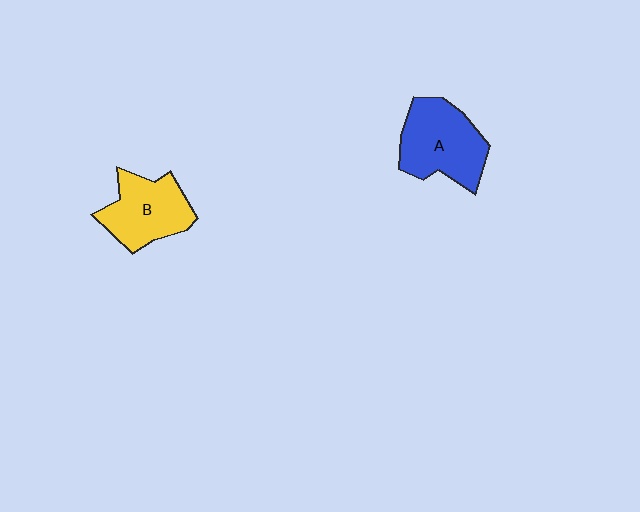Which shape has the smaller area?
Shape B (yellow).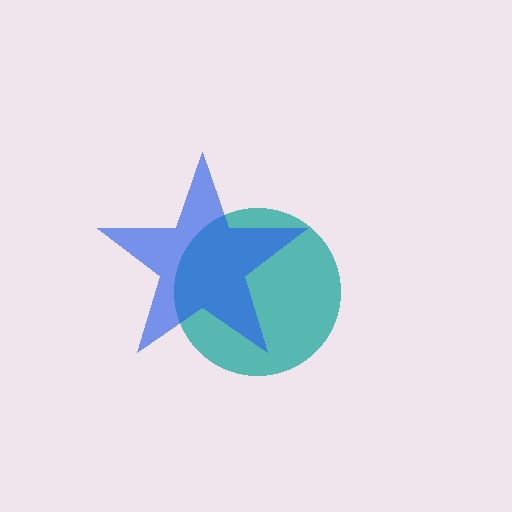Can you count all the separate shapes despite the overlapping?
Yes, there are 2 separate shapes.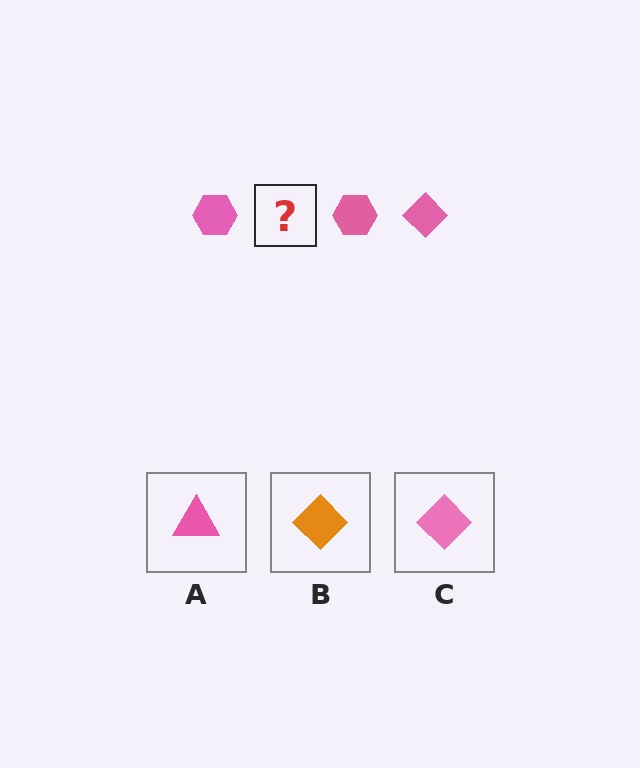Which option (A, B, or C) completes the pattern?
C.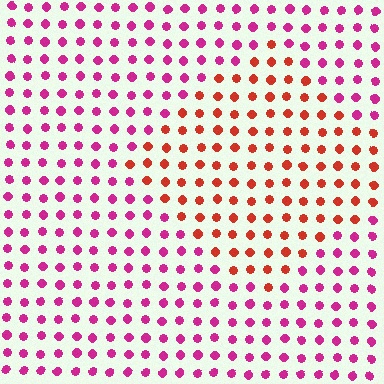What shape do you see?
I see a diamond.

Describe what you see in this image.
The image is filled with small magenta elements in a uniform arrangement. A diamond-shaped region is visible where the elements are tinted to a slightly different hue, forming a subtle color boundary.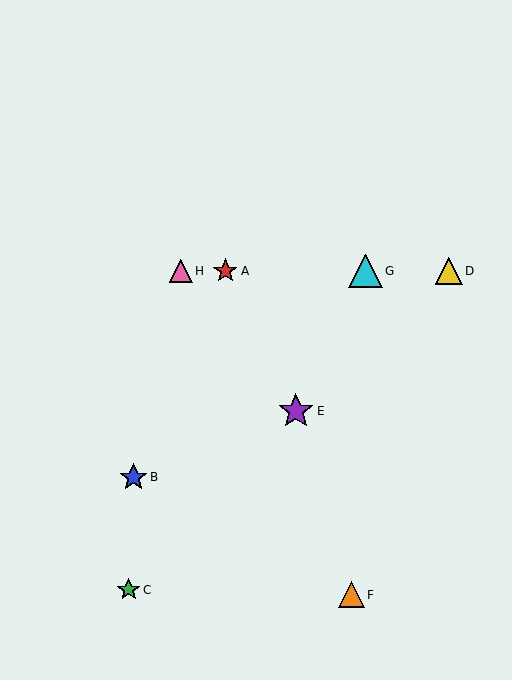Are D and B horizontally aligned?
No, D is at y≈271 and B is at y≈477.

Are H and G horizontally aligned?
Yes, both are at y≈271.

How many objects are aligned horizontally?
4 objects (A, D, G, H) are aligned horizontally.